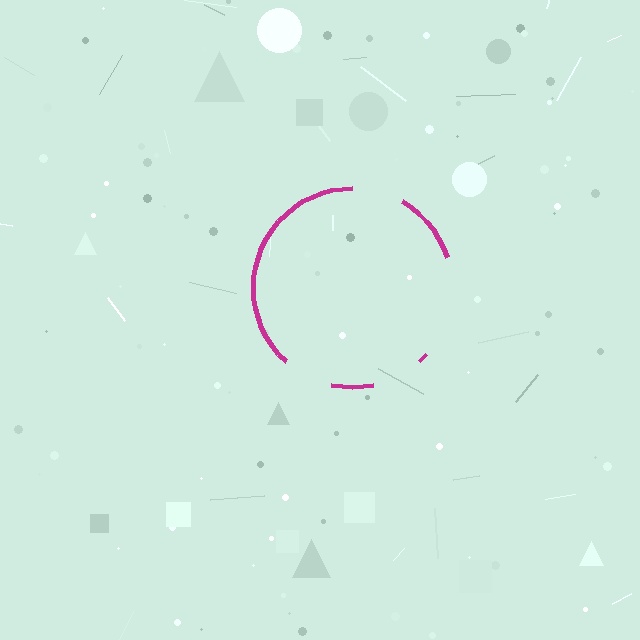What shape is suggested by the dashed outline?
The dashed outline suggests a circle.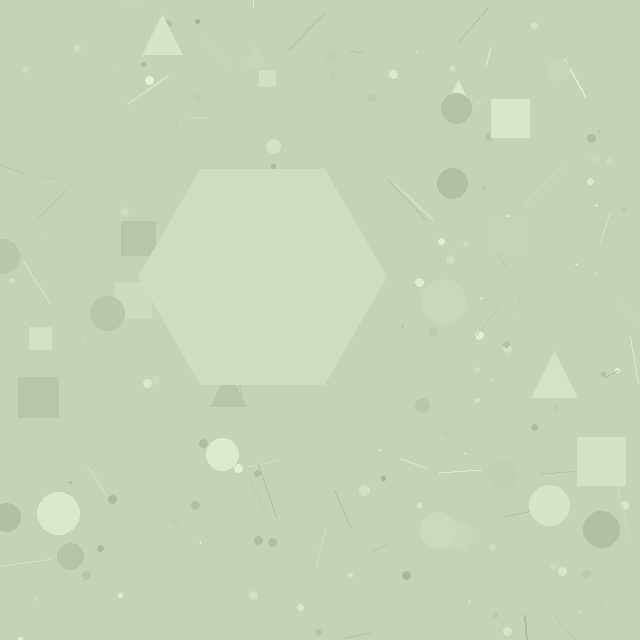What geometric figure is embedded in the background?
A hexagon is embedded in the background.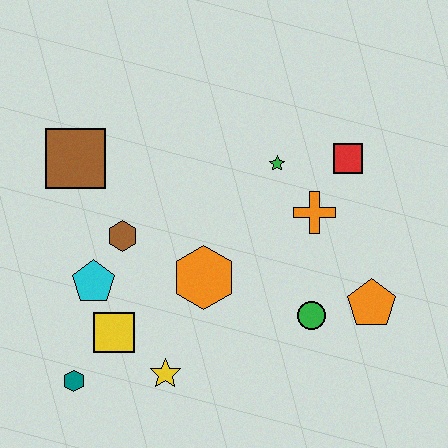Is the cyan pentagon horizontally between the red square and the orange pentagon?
No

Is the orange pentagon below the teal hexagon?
No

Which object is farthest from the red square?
The teal hexagon is farthest from the red square.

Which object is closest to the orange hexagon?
The brown hexagon is closest to the orange hexagon.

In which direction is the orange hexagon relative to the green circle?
The orange hexagon is to the left of the green circle.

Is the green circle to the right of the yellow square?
Yes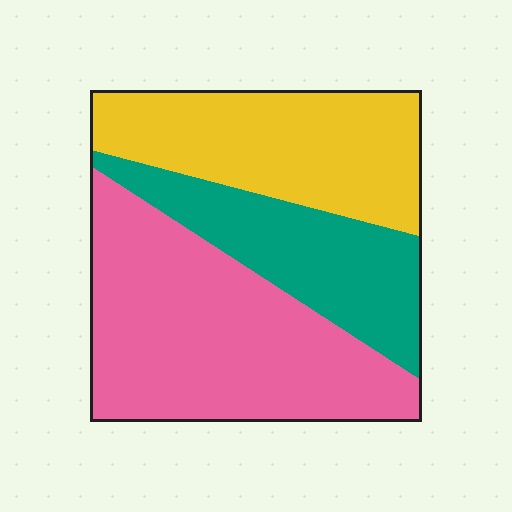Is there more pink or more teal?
Pink.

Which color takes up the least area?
Teal, at roughly 25%.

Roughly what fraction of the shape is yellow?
Yellow takes up between a sixth and a third of the shape.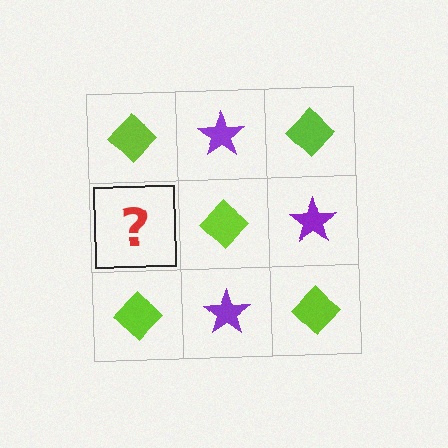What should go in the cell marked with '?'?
The missing cell should contain a purple star.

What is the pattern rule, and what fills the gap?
The rule is that it alternates lime diamond and purple star in a checkerboard pattern. The gap should be filled with a purple star.